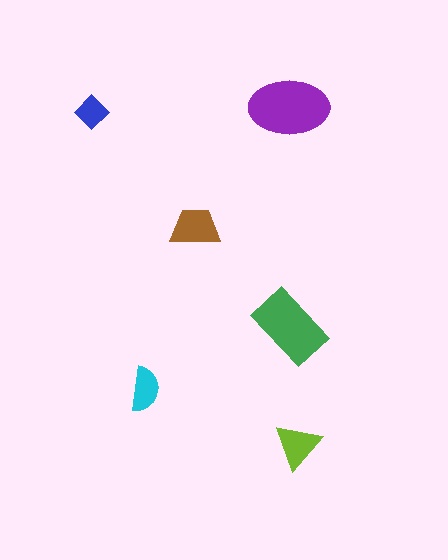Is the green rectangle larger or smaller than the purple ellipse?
Smaller.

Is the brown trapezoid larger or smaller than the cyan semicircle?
Larger.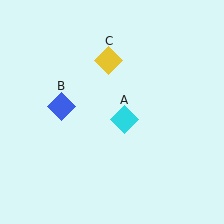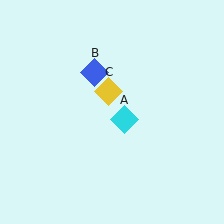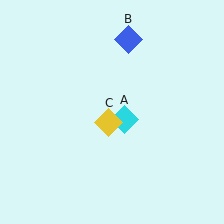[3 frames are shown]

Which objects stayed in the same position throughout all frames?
Cyan diamond (object A) remained stationary.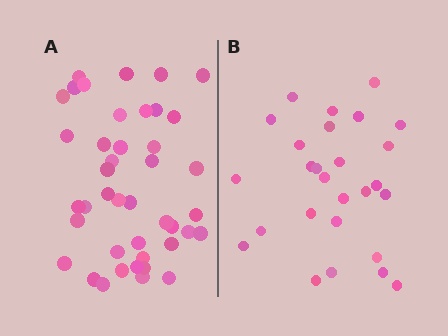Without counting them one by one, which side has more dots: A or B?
Region A (the left region) has more dots.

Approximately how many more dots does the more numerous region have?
Region A has approximately 15 more dots than region B.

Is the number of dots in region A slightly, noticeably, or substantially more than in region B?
Region A has substantially more. The ratio is roughly 1.6 to 1.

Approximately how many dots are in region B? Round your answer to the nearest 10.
About 30 dots. (The exact count is 27, which rounds to 30.)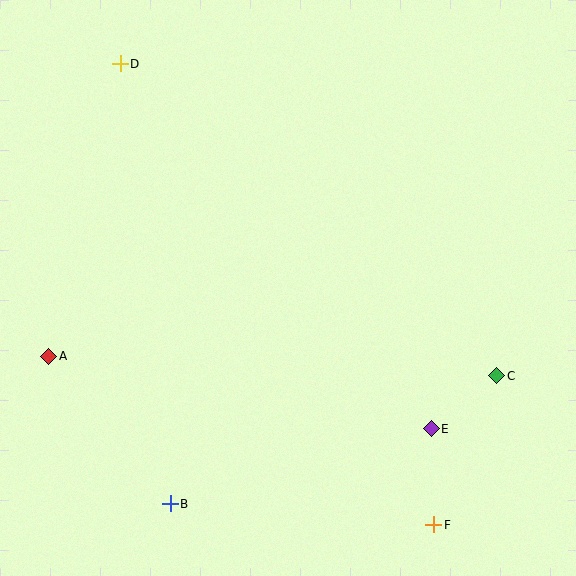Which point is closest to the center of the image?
Point E at (431, 429) is closest to the center.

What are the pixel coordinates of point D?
Point D is at (120, 64).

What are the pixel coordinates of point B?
Point B is at (170, 504).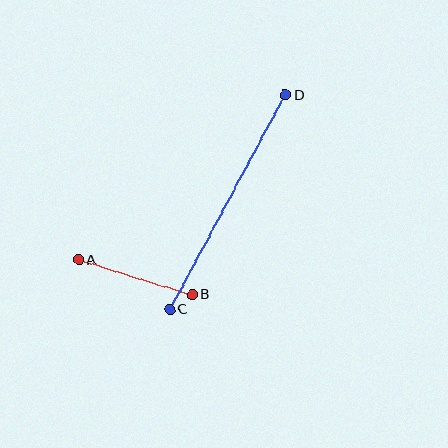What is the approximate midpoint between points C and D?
The midpoint is at approximately (228, 202) pixels.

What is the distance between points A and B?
The distance is approximately 119 pixels.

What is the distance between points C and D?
The distance is approximately 243 pixels.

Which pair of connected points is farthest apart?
Points C and D are farthest apart.